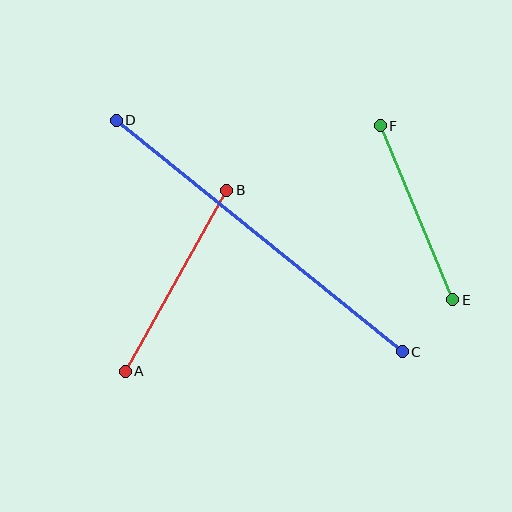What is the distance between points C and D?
The distance is approximately 368 pixels.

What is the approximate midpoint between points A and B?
The midpoint is at approximately (176, 281) pixels.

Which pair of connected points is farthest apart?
Points C and D are farthest apart.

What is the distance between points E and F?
The distance is approximately 189 pixels.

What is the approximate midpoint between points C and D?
The midpoint is at approximately (259, 236) pixels.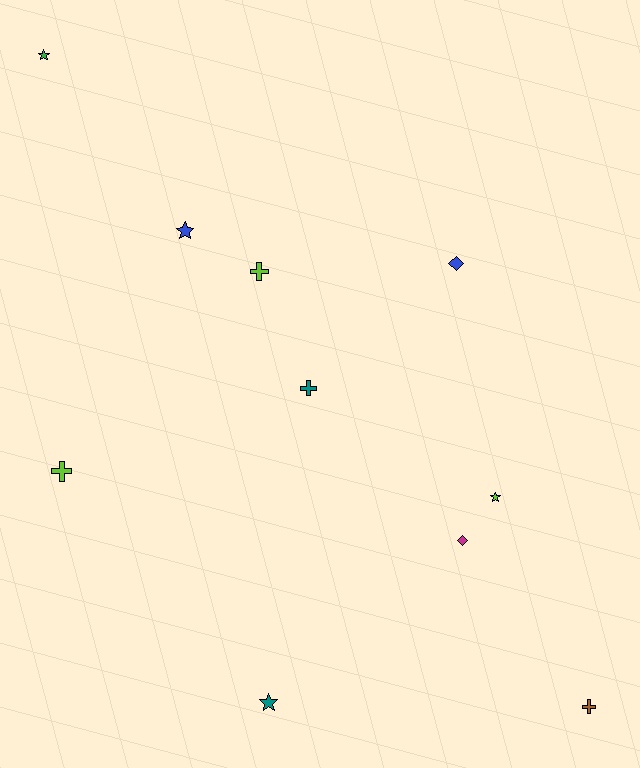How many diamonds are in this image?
There are 2 diamonds.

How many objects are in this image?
There are 10 objects.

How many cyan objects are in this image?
There are no cyan objects.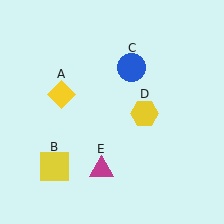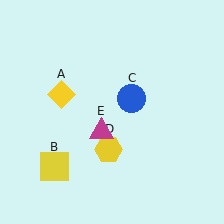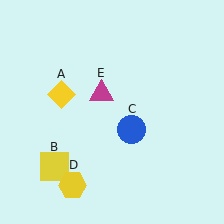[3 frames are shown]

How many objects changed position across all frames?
3 objects changed position: blue circle (object C), yellow hexagon (object D), magenta triangle (object E).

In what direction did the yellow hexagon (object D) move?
The yellow hexagon (object D) moved down and to the left.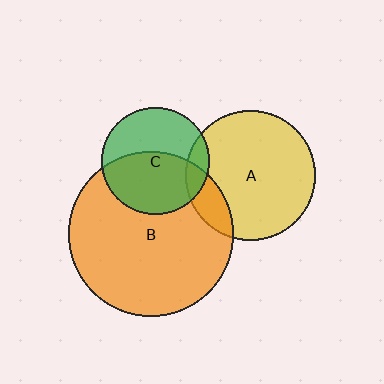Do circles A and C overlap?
Yes.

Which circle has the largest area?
Circle B (orange).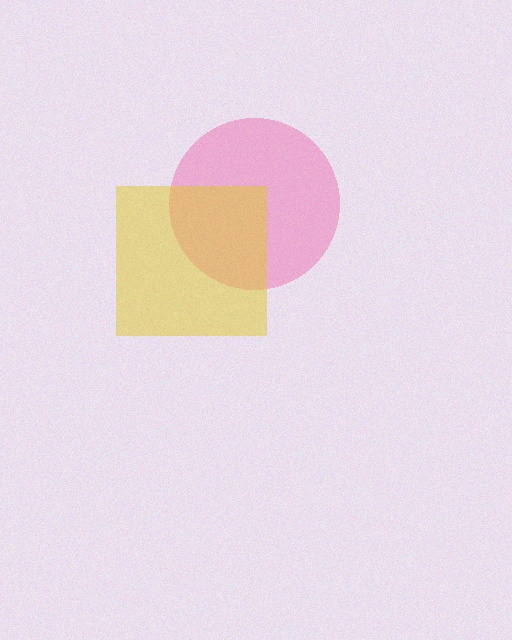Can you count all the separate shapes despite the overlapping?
Yes, there are 2 separate shapes.